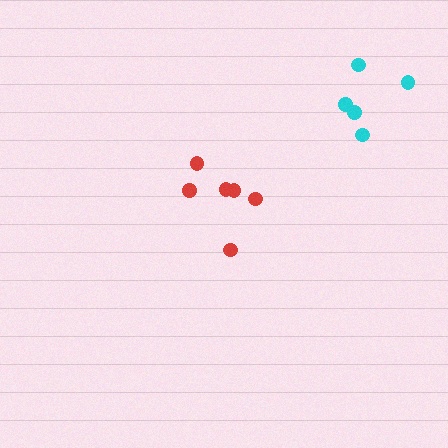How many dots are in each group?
Group 1: 6 dots, Group 2: 5 dots (11 total).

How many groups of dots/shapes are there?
There are 2 groups.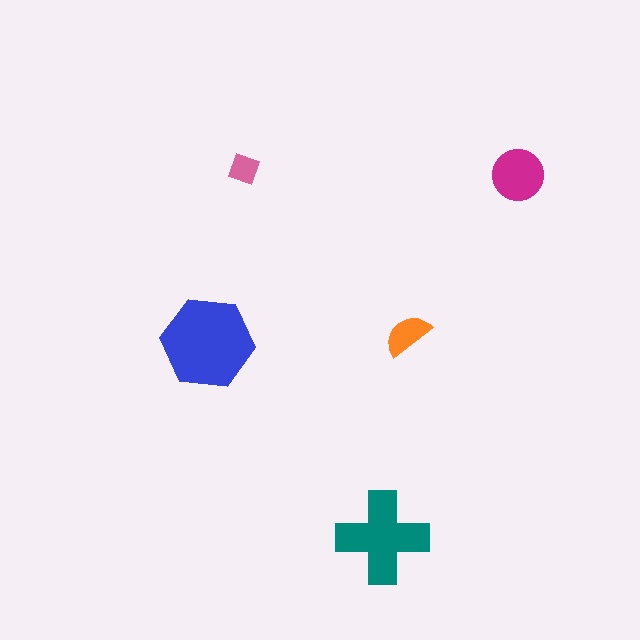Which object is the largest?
The blue hexagon.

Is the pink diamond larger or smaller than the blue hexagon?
Smaller.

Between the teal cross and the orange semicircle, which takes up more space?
The teal cross.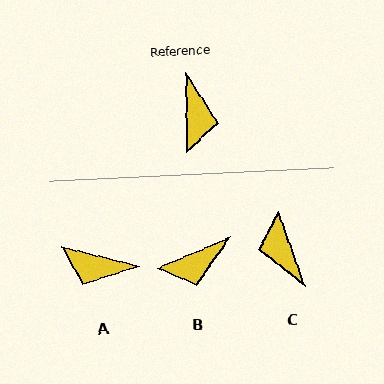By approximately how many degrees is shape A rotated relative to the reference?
Approximately 104 degrees clockwise.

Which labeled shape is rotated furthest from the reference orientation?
C, about 161 degrees away.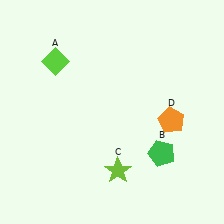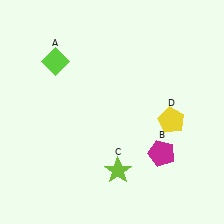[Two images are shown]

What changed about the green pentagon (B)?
In Image 1, B is green. In Image 2, it changed to magenta.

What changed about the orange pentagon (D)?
In Image 1, D is orange. In Image 2, it changed to yellow.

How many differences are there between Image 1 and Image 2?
There are 2 differences between the two images.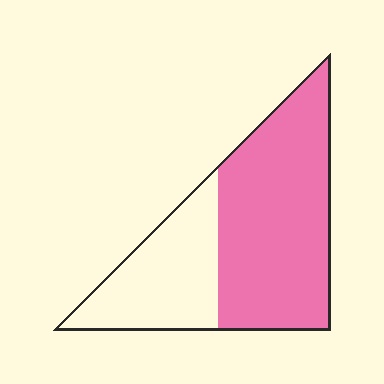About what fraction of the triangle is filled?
About two thirds (2/3).